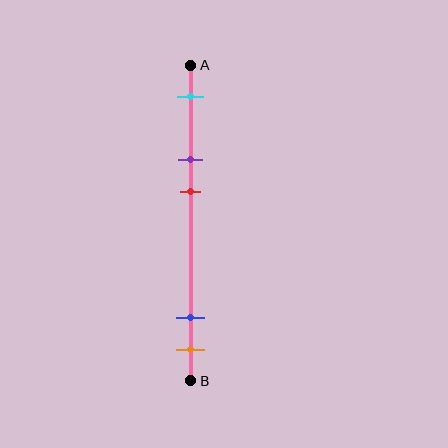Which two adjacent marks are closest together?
The blue and orange marks are the closest adjacent pair.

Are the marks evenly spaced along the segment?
No, the marks are not evenly spaced.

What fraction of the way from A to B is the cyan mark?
The cyan mark is approximately 10% (0.1) of the way from A to B.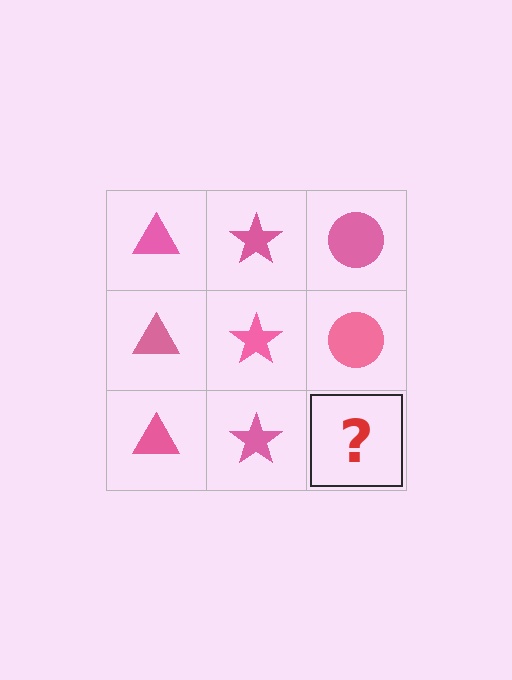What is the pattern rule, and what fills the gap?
The rule is that each column has a consistent shape. The gap should be filled with a pink circle.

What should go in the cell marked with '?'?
The missing cell should contain a pink circle.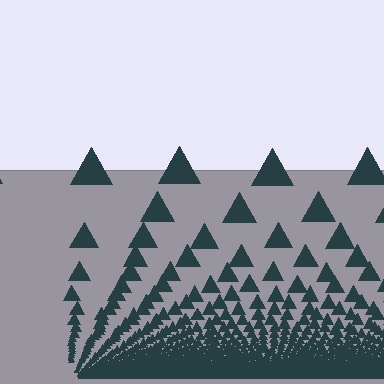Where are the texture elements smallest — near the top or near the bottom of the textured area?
Near the bottom.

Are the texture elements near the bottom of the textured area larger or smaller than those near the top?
Smaller. The gradient is inverted — elements near the bottom are smaller and denser.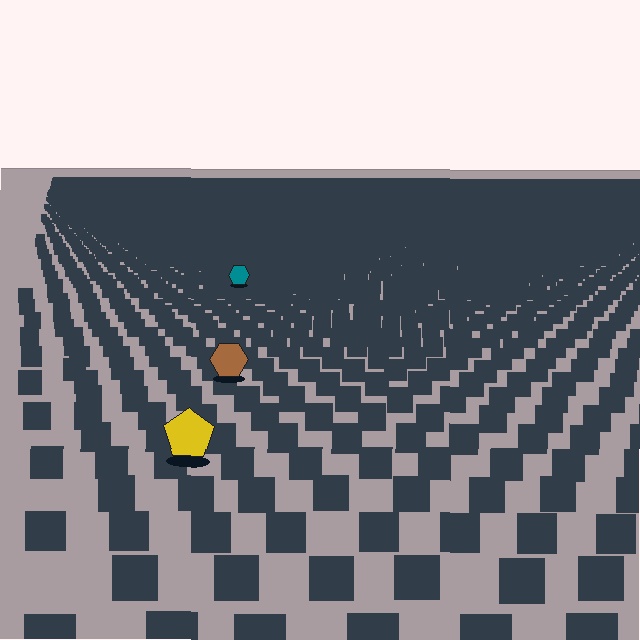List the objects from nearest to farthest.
From nearest to farthest: the yellow pentagon, the brown hexagon, the teal hexagon.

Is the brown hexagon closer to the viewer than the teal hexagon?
Yes. The brown hexagon is closer — you can tell from the texture gradient: the ground texture is coarser near it.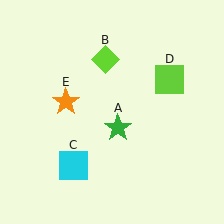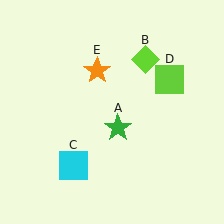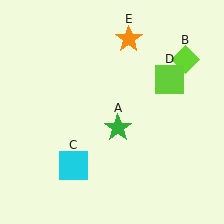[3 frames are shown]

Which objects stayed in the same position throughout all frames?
Green star (object A) and cyan square (object C) and lime square (object D) remained stationary.